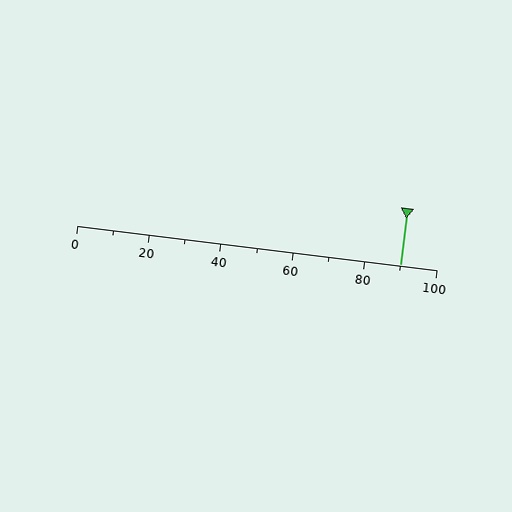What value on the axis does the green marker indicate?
The marker indicates approximately 90.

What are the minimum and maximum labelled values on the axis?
The axis runs from 0 to 100.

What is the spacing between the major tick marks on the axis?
The major ticks are spaced 20 apart.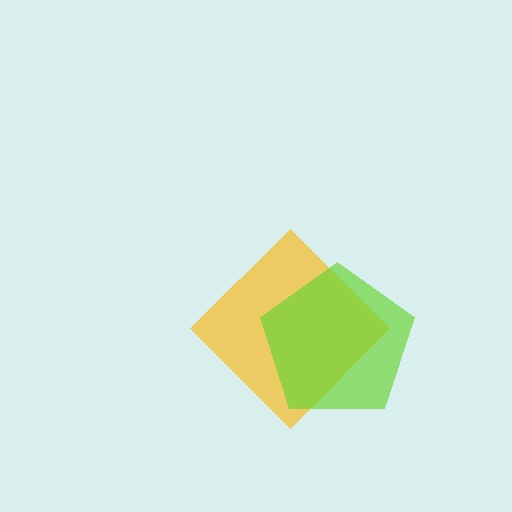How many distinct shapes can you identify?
There are 2 distinct shapes: a yellow diamond, a lime pentagon.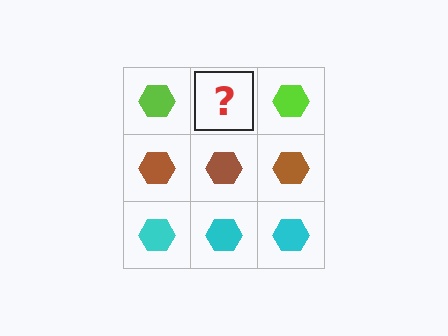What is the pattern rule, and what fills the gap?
The rule is that each row has a consistent color. The gap should be filled with a lime hexagon.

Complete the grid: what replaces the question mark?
The question mark should be replaced with a lime hexagon.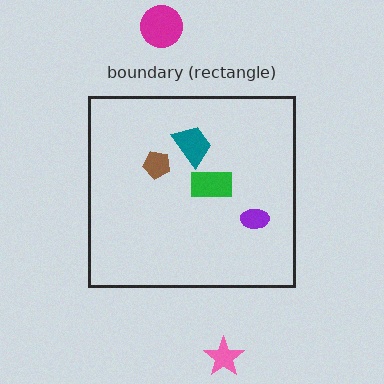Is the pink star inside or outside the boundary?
Outside.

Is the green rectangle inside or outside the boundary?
Inside.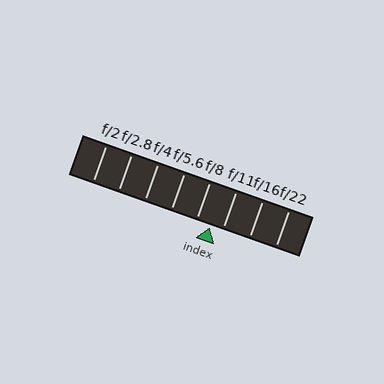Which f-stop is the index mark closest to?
The index mark is closest to f/11.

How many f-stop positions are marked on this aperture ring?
There are 8 f-stop positions marked.